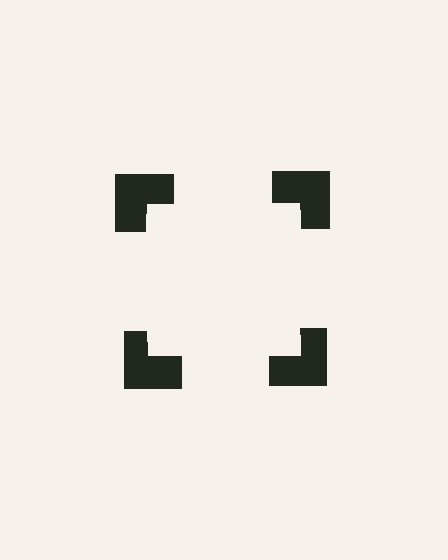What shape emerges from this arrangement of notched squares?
An illusory square — its edges are inferred from the aligned wedge cuts in the notched squares, not physically drawn.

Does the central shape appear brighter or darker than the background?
It typically appears slightly brighter than the background, even though no actual brightness change is drawn.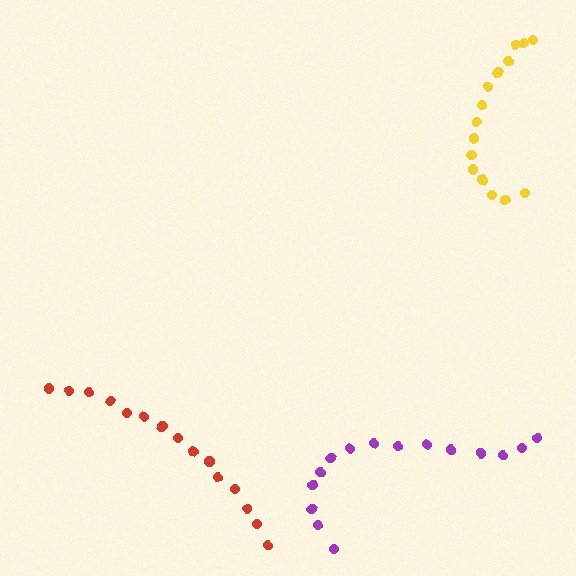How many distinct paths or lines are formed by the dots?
There are 3 distinct paths.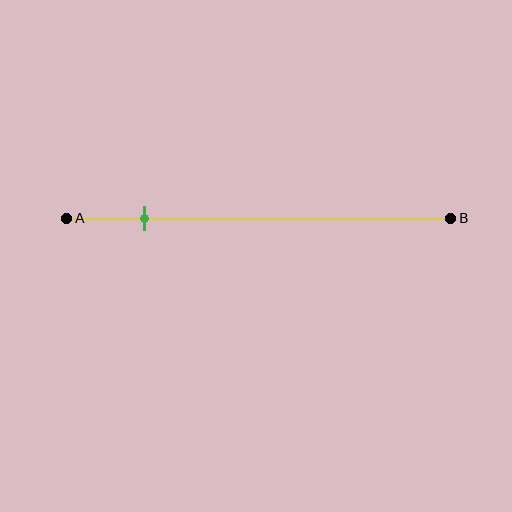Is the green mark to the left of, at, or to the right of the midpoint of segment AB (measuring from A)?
The green mark is to the left of the midpoint of segment AB.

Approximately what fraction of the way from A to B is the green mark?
The green mark is approximately 20% of the way from A to B.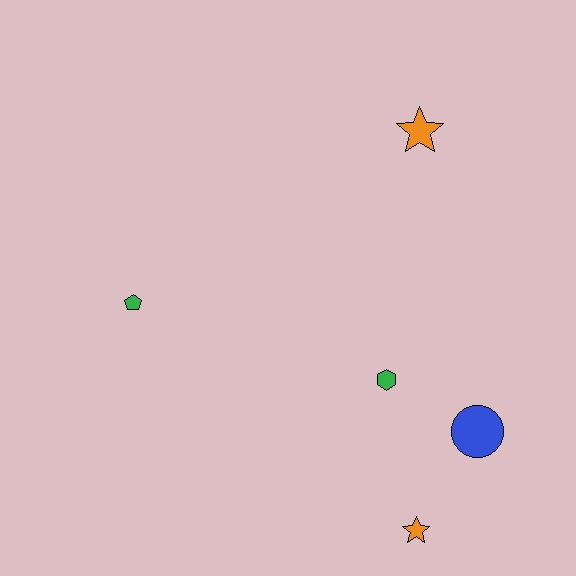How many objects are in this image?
There are 5 objects.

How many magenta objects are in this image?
There are no magenta objects.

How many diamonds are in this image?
There are no diamonds.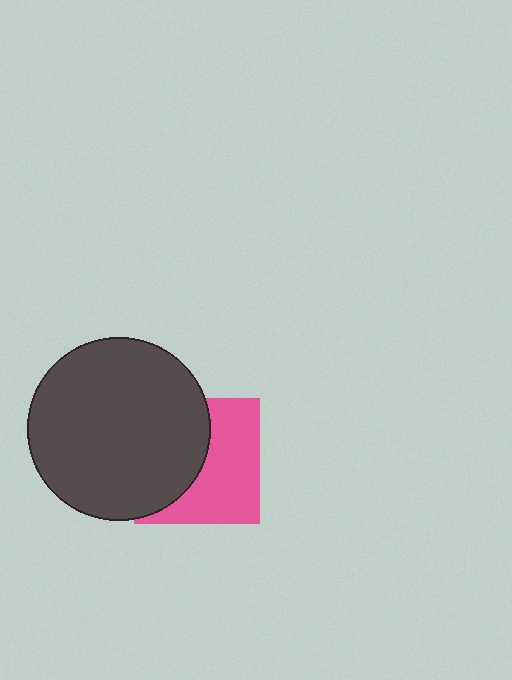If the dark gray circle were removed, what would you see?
You would see the complete pink square.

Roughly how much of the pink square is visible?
About half of it is visible (roughly 51%).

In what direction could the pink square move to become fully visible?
The pink square could move right. That would shift it out from behind the dark gray circle entirely.